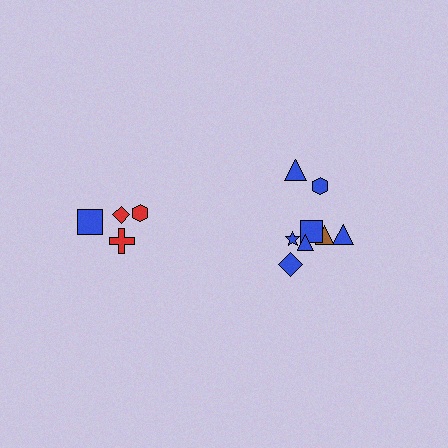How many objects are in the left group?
There are 4 objects.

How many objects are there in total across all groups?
There are 12 objects.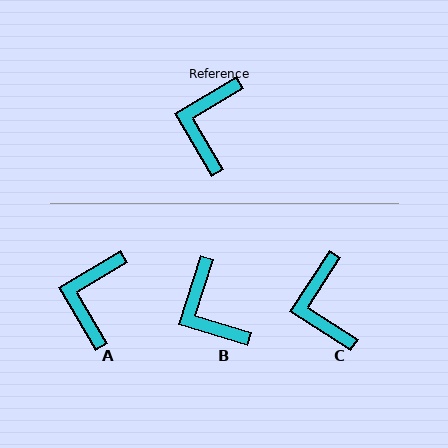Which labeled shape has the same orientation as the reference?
A.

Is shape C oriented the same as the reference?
No, it is off by about 26 degrees.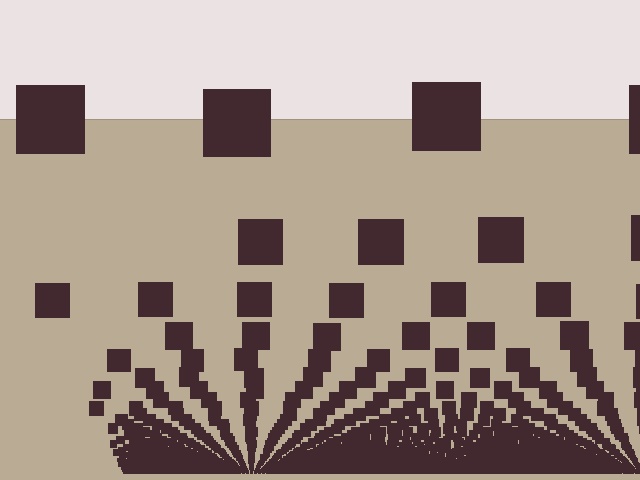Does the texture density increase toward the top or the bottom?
Density increases toward the bottom.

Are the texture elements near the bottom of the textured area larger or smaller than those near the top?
Smaller. The gradient is inverted — elements near the bottom are smaller and denser.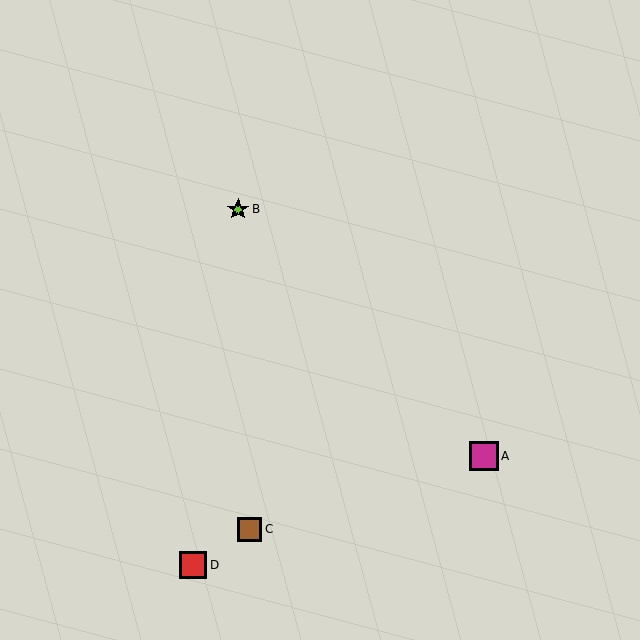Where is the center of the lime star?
The center of the lime star is at (238, 209).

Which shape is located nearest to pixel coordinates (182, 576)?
The red square (labeled D) at (193, 565) is nearest to that location.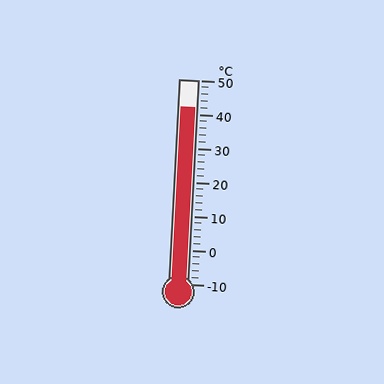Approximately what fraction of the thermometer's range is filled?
The thermometer is filled to approximately 85% of its range.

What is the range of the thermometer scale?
The thermometer scale ranges from -10°C to 50°C.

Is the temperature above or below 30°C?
The temperature is above 30°C.